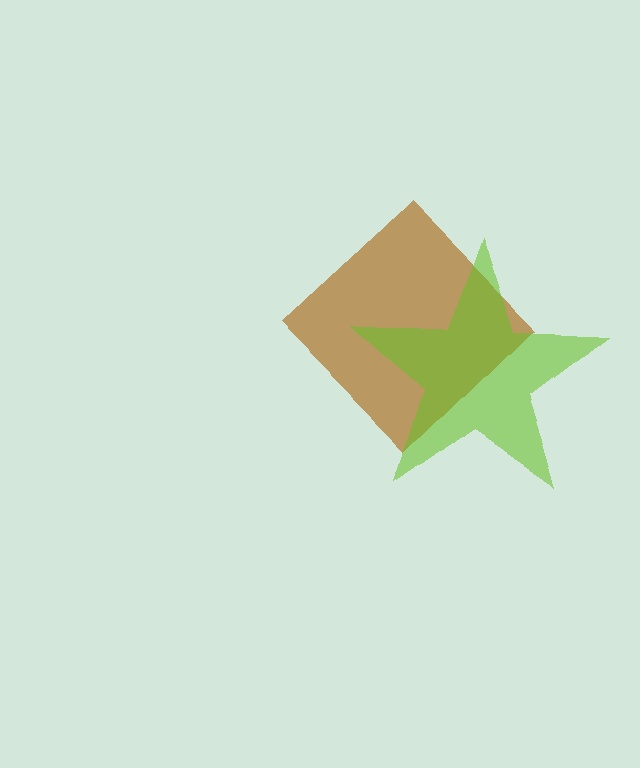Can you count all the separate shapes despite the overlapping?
Yes, there are 2 separate shapes.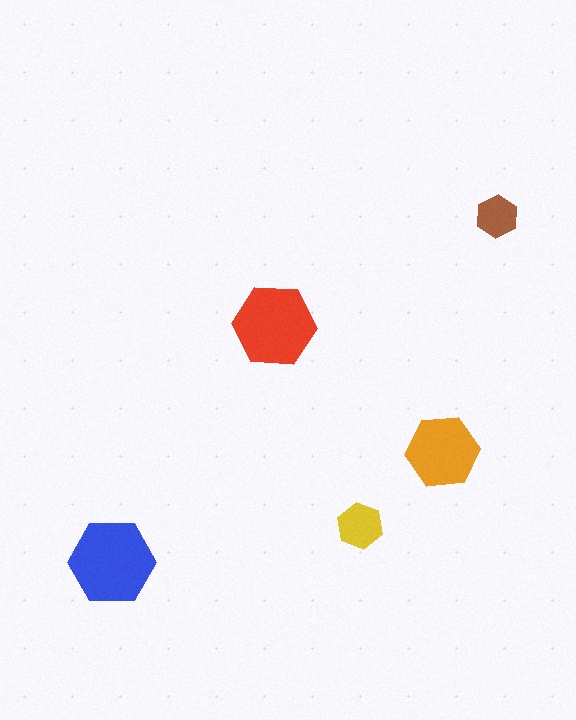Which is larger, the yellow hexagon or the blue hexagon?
The blue one.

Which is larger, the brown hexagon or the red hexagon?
The red one.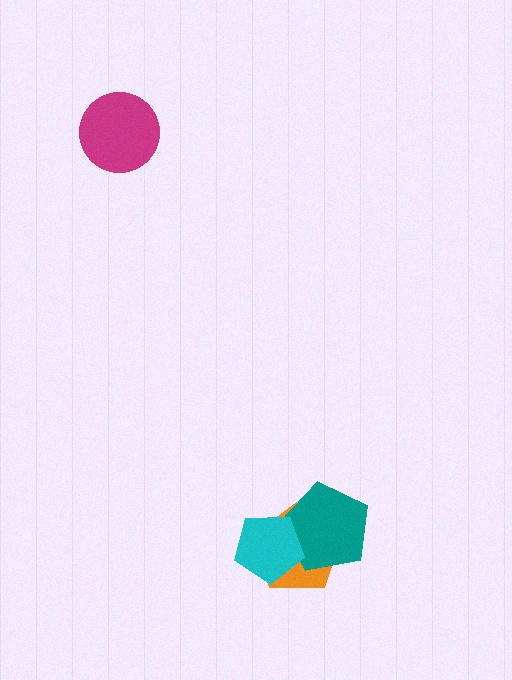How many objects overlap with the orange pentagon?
2 objects overlap with the orange pentagon.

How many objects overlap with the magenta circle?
0 objects overlap with the magenta circle.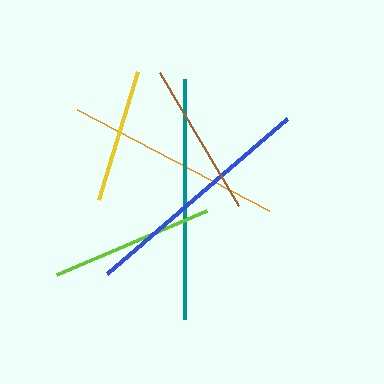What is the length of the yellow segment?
The yellow segment is approximately 134 pixels long.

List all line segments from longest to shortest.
From longest to shortest: teal, blue, orange, lime, brown, yellow.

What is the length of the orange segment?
The orange segment is approximately 217 pixels long.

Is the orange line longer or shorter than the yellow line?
The orange line is longer than the yellow line.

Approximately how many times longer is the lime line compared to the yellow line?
The lime line is approximately 1.2 times the length of the yellow line.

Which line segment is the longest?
The teal line is the longest at approximately 240 pixels.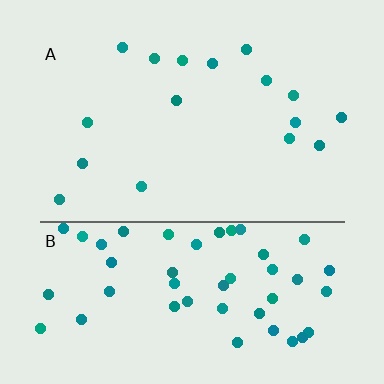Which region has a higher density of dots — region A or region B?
B (the bottom).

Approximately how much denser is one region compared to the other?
Approximately 3.2× — region B over region A.